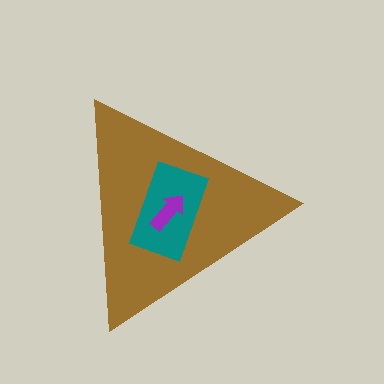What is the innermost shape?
The purple arrow.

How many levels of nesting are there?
3.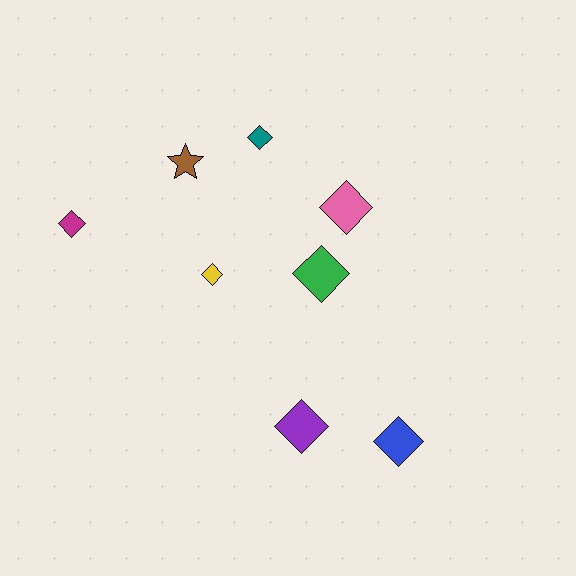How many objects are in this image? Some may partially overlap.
There are 8 objects.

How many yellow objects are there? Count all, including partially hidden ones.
There is 1 yellow object.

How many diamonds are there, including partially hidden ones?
There are 7 diamonds.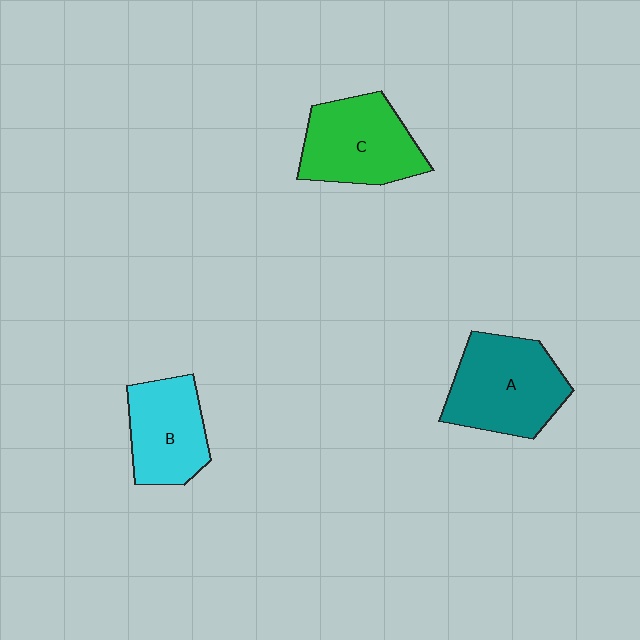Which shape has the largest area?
Shape A (teal).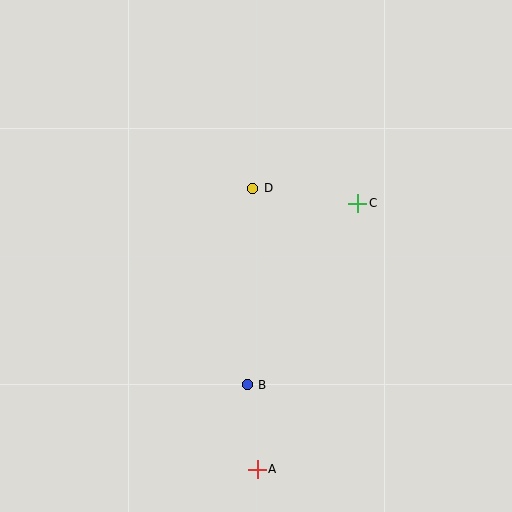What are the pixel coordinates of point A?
Point A is at (257, 469).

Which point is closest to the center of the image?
Point D at (253, 188) is closest to the center.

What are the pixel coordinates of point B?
Point B is at (247, 385).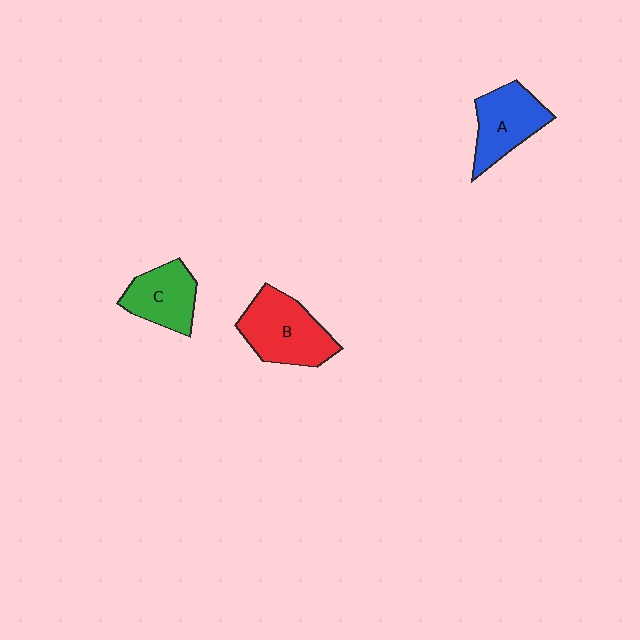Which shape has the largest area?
Shape B (red).